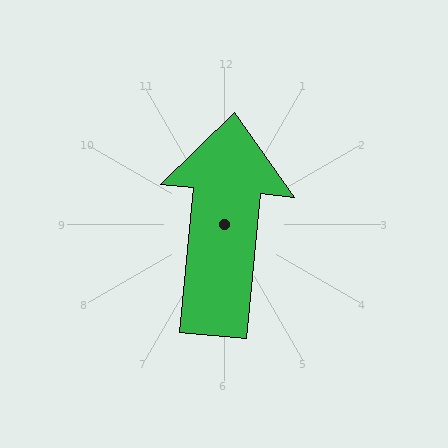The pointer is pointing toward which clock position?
Roughly 12 o'clock.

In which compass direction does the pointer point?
North.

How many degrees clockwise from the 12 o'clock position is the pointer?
Approximately 6 degrees.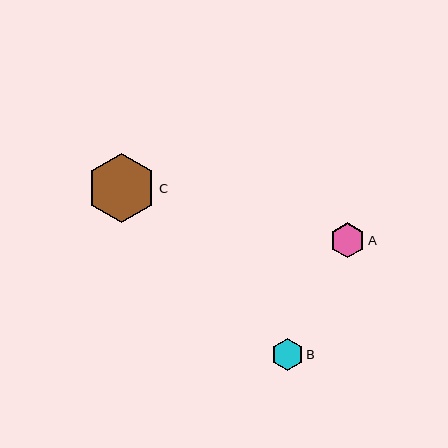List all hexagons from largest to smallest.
From largest to smallest: C, A, B.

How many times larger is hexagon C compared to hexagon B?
Hexagon C is approximately 2.2 times the size of hexagon B.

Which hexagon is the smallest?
Hexagon B is the smallest with a size of approximately 32 pixels.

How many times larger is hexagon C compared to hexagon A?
Hexagon C is approximately 2.0 times the size of hexagon A.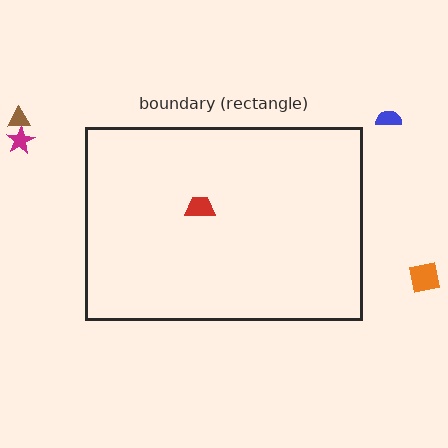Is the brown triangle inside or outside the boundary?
Outside.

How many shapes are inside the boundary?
1 inside, 4 outside.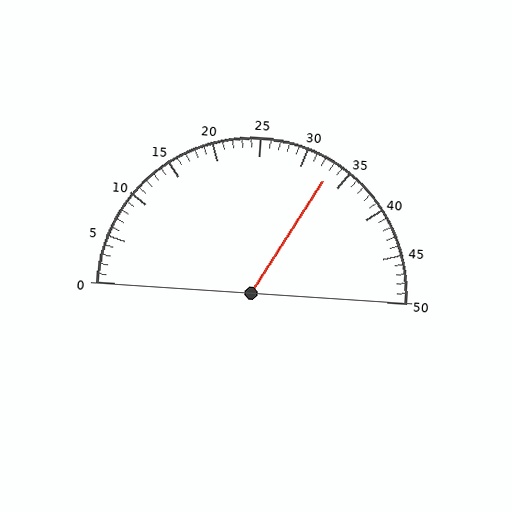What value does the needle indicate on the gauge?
The needle indicates approximately 33.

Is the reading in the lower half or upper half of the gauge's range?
The reading is in the upper half of the range (0 to 50).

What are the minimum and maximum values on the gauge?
The gauge ranges from 0 to 50.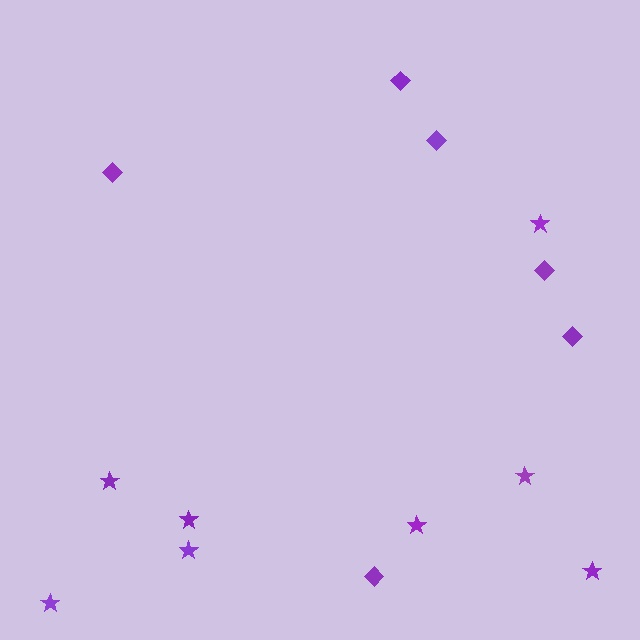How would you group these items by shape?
There are 2 groups: one group of diamonds (6) and one group of stars (8).